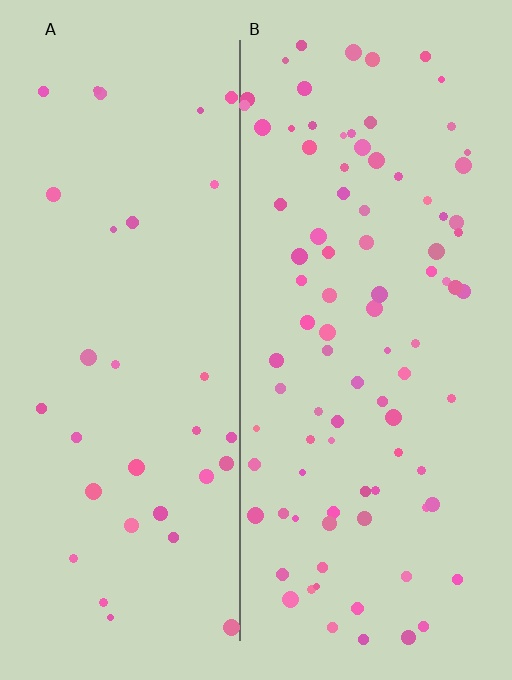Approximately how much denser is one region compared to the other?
Approximately 2.8× — region B over region A.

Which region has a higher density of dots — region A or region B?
B (the right).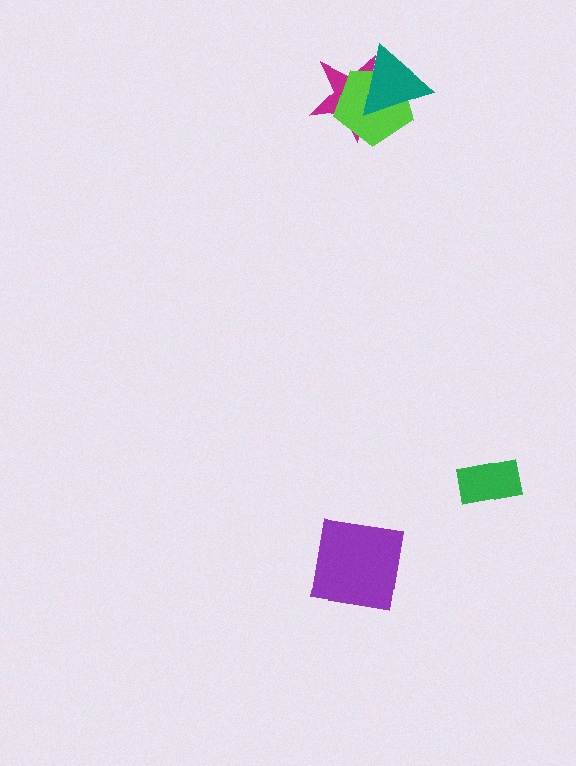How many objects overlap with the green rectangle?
0 objects overlap with the green rectangle.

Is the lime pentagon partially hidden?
Yes, it is partially covered by another shape.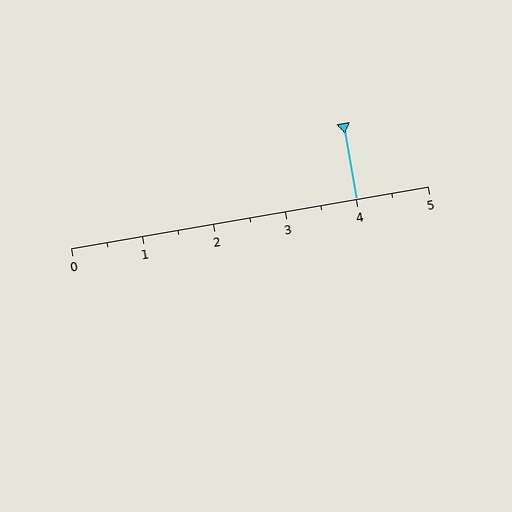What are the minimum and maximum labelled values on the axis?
The axis runs from 0 to 5.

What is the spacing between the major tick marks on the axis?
The major ticks are spaced 1 apart.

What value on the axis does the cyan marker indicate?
The marker indicates approximately 4.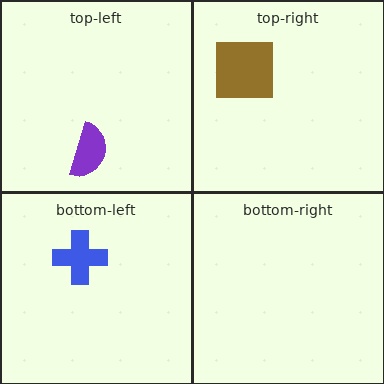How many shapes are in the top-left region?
1.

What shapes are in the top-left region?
The purple semicircle.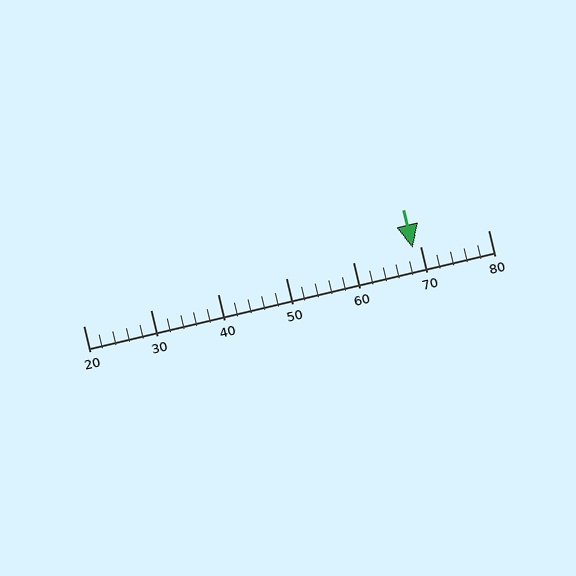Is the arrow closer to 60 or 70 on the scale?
The arrow is closer to 70.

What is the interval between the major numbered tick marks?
The major tick marks are spaced 10 units apart.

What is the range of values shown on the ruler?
The ruler shows values from 20 to 80.